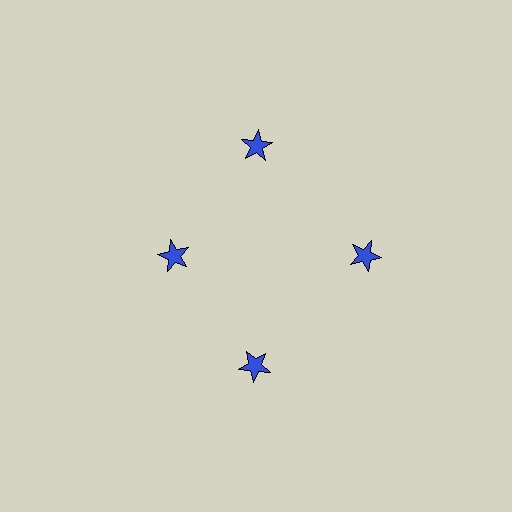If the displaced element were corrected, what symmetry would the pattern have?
It would have 4-fold rotational symmetry — the pattern would map onto itself every 90 degrees.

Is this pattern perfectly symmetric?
No. The 4 blue stars are arranged in a ring, but one element near the 9 o'clock position is pulled inward toward the center, breaking the 4-fold rotational symmetry.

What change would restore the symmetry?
The symmetry would be restored by moving it outward, back onto the ring so that all 4 stars sit at equal angles and equal distance from the center.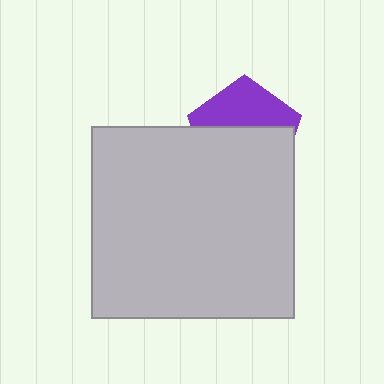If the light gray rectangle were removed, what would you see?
You would see the complete purple pentagon.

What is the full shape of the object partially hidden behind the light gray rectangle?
The partially hidden object is a purple pentagon.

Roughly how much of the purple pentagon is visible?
A small part of it is visible (roughly 40%).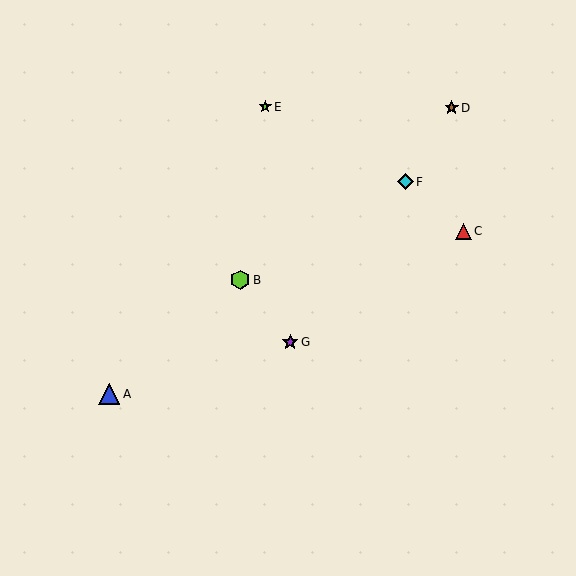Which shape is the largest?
The blue triangle (labeled A) is the largest.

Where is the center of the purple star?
The center of the purple star is at (290, 342).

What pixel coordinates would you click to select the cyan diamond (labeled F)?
Click at (405, 182) to select the cyan diamond F.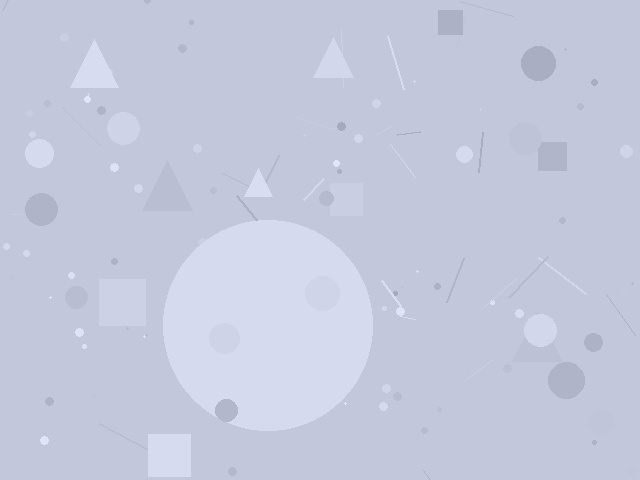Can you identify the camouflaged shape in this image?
The camouflaged shape is a circle.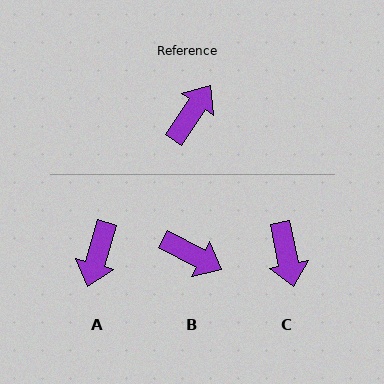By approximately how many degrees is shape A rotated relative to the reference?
Approximately 163 degrees clockwise.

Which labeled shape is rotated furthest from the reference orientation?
A, about 163 degrees away.